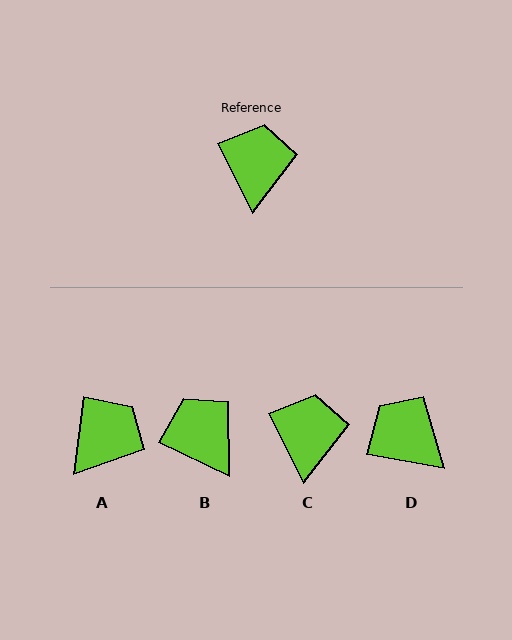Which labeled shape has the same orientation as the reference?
C.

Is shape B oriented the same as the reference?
No, it is off by about 38 degrees.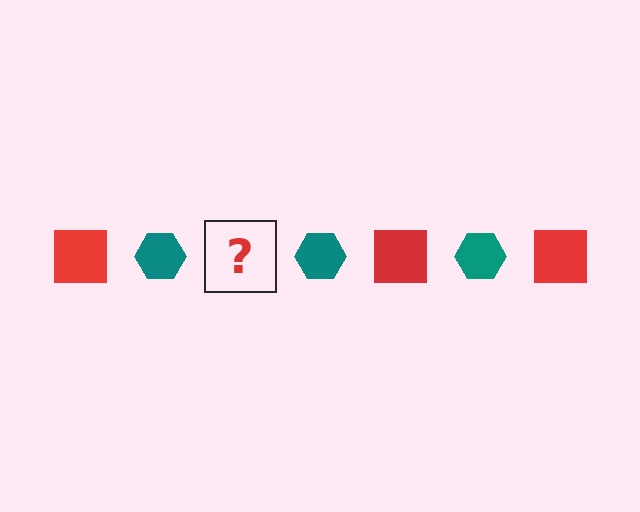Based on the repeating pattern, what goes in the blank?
The blank should be a red square.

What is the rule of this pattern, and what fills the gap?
The rule is that the pattern alternates between red square and teal hexagon. The gap should be filled with a red square.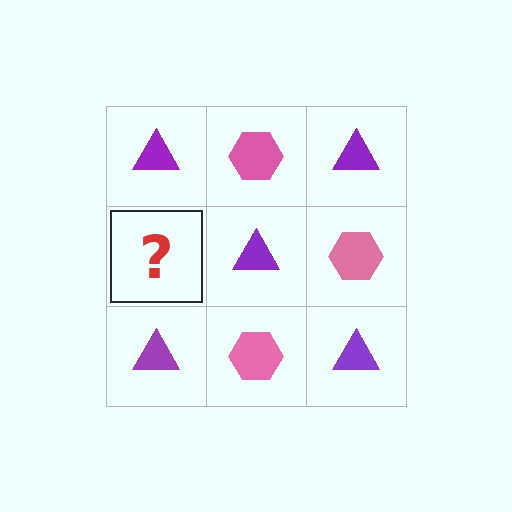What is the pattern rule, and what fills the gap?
The rule is that it alternates purple triangle and pink hexagon in a checkerboard pattern. The gap should be filled with a pink hexagon.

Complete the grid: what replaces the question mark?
The question mark should be replaced with a pink hexagon.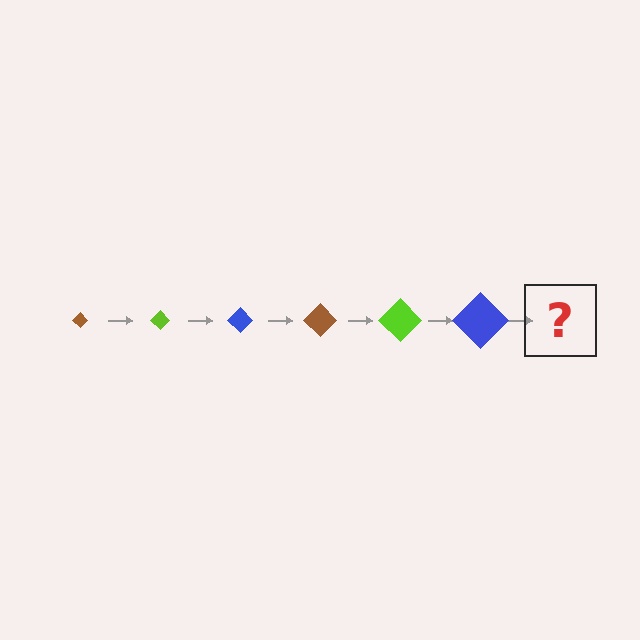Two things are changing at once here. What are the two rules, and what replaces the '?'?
The two rules are that the diamond grows larger each step and the color cycles through brown, lime, and blue. The '?' should be a brown diamond, larger than the previous one.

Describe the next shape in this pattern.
It should be a brown diamond, larger than the previous one.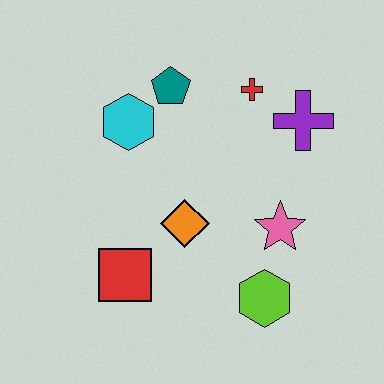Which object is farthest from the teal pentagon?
The lime hexagon is farthest from the teal pentagon.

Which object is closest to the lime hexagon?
The pink star is closest to the lime hexagon.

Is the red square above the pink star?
No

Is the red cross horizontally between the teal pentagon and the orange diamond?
No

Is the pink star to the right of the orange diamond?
Yes